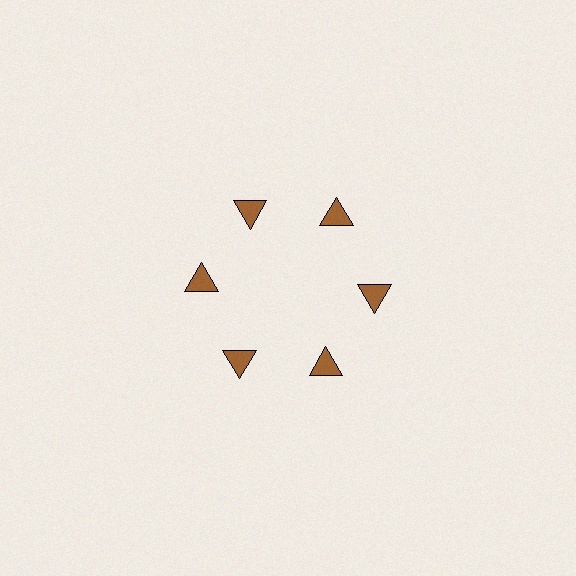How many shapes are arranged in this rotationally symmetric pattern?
There are 6 shapes, arranged in 6 groups of 1.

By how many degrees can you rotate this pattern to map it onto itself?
The pattern maps onto itself every 60 degrees of rotation.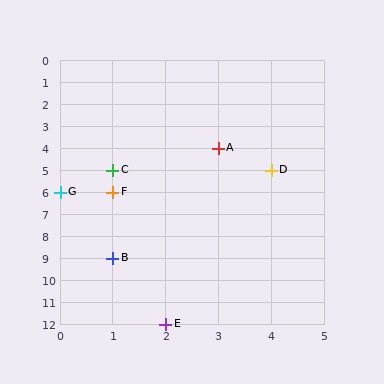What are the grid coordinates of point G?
Point G is at grid coordinates (0, 6).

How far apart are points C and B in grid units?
Points C and B are 4 rows apart.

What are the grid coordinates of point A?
Point A is at grid coordinates (3, 4).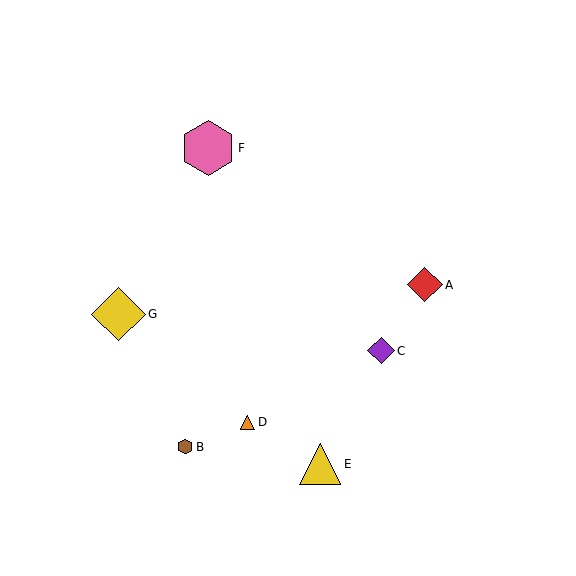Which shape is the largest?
The pink hexagon (labeled F) is the largest.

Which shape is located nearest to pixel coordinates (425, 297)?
The red diamond (labeled A) at (425, 285) is nearest to that location.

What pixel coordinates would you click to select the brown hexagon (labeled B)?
Click at (185, 447) to select the brown hexagon B.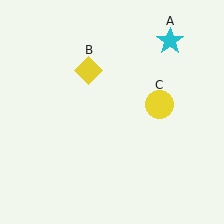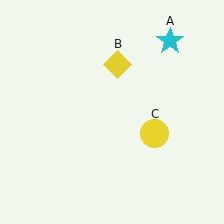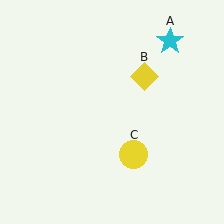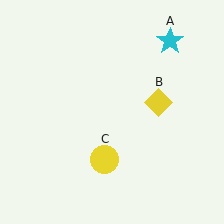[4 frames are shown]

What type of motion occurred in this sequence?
The yellow diamond (object B), yellow circle (object C) rotated clockwise around the center of the scene.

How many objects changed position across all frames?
2 objects changed position: yellow diamond (object B), yellow circle (object C).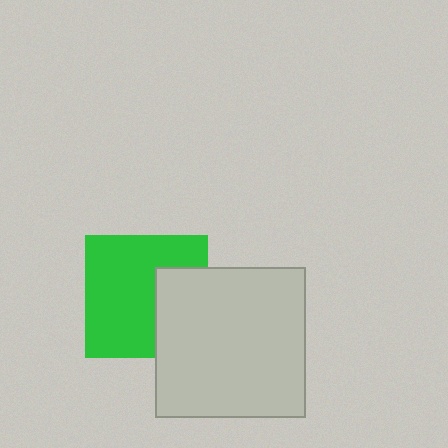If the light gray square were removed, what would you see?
You would see the complete green square.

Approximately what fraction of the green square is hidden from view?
Roughly 31% of the green square is hidden behind the light gray square.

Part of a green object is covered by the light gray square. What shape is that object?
It is a square.